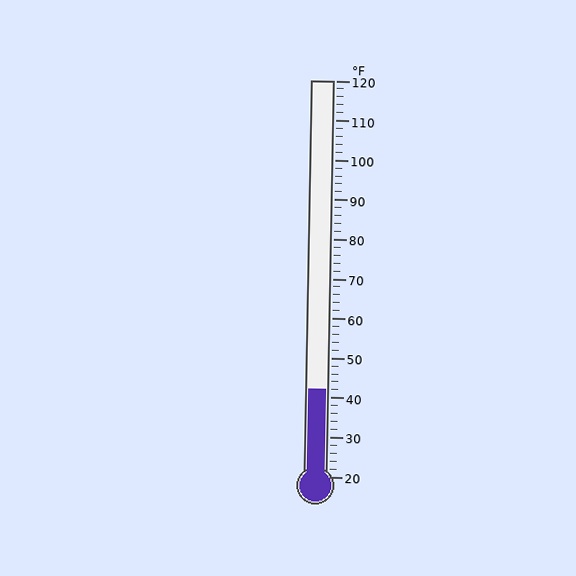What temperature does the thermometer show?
The thermometer shows approximately 42°F.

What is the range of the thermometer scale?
The thermometer scale ranges from 20°F to 120°F.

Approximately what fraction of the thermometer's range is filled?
The thermometer is filled to approximately 20% of its range.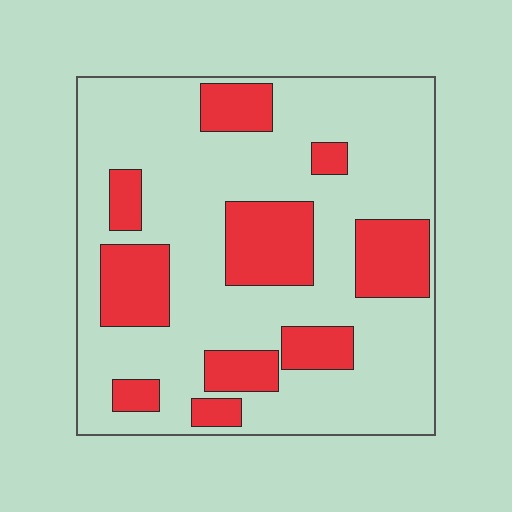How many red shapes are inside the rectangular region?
10.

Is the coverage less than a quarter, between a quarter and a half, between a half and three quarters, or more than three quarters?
Between a quarter and a half.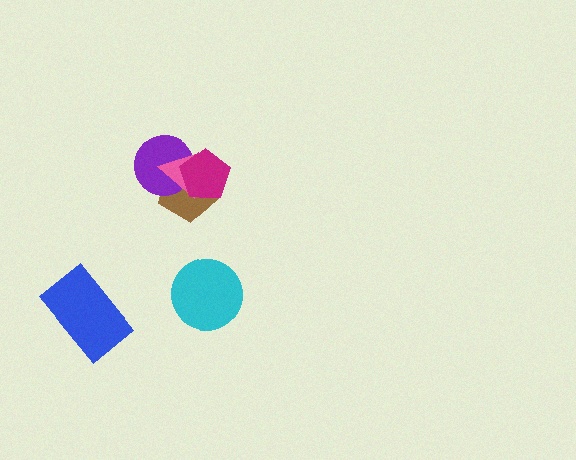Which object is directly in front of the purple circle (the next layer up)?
The pink triangle is directly in front of the purple circle.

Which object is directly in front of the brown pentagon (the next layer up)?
The purple circle is directly in front of the brown pentagon.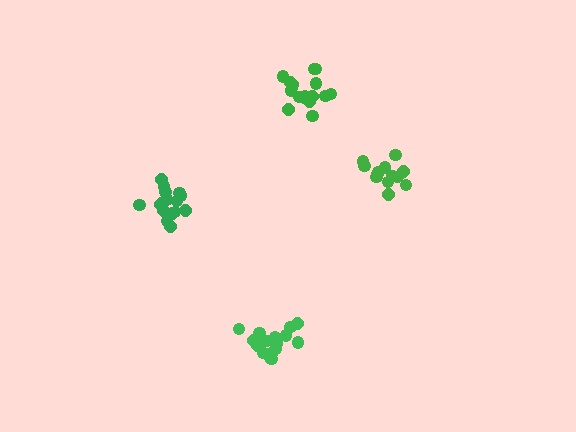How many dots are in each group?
Group 1: 18 dots, Group 2: 13 dots, Group 3: 17 dots, Group 4: 17 dots (65 total).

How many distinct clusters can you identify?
There are 4 distinct clusters.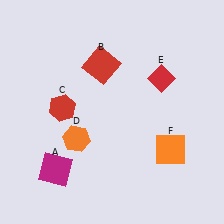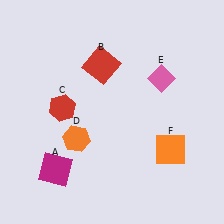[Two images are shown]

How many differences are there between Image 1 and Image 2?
There is 1 difference between the two images.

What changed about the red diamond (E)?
In Image 1, E is red. In Image 2, it changed to pink.